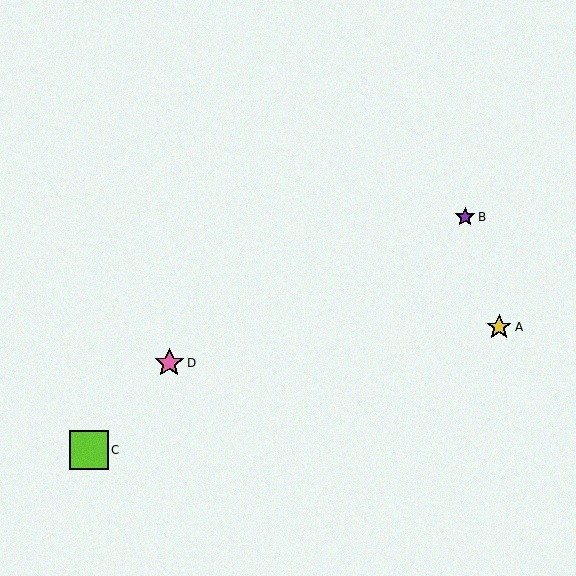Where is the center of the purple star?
The center of the purple star is at (465, 217).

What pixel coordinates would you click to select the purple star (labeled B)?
Click at (465, 217) to select the purple star B.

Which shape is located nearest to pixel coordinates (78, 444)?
The lime square (labeled C) at (89, 450) is nearest to that location.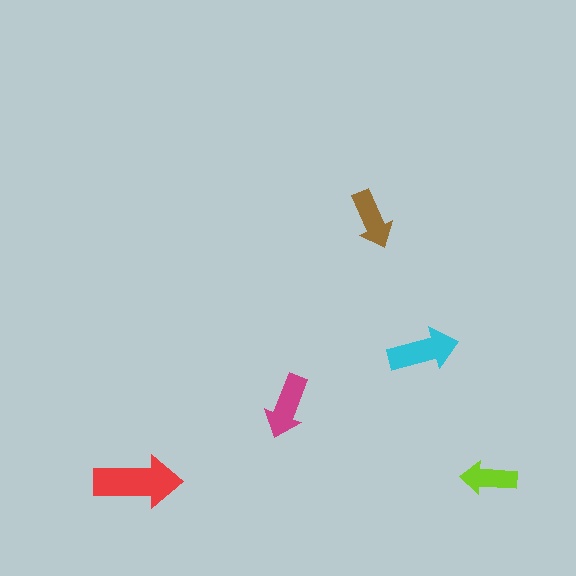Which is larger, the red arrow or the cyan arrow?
The red one.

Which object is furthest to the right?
The lime arrow is rightmost.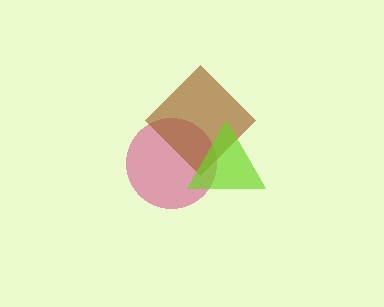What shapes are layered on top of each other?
The layered shapes are: a magenta circle, a brown diamond, a lime triangle.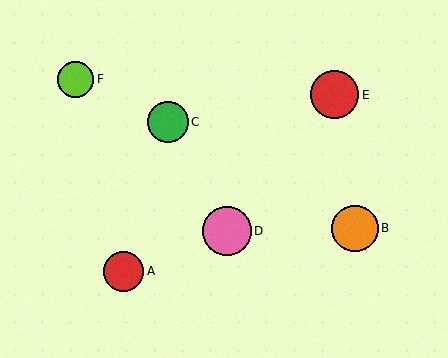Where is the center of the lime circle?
The center of the lime circle is at (76, 79).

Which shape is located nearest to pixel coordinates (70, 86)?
The lime circle (labeled F) at (76, 79) is nearest to that location.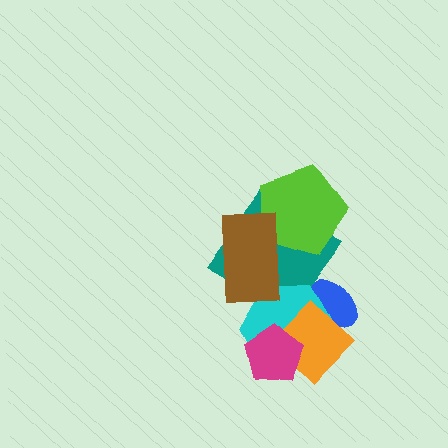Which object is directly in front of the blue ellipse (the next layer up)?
The cyan hexagon is directly in front of the blue ellipse.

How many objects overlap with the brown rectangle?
3 objects overlap with the brown rectangle.